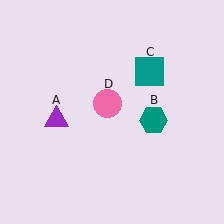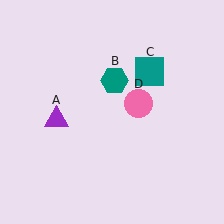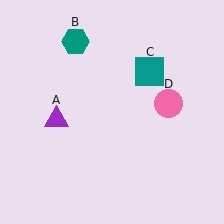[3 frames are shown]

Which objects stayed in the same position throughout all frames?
Purple triangle (object A) and teal square (object C) remained stationary.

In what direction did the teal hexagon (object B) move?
The teal hexagon (object B) moved up and to the left.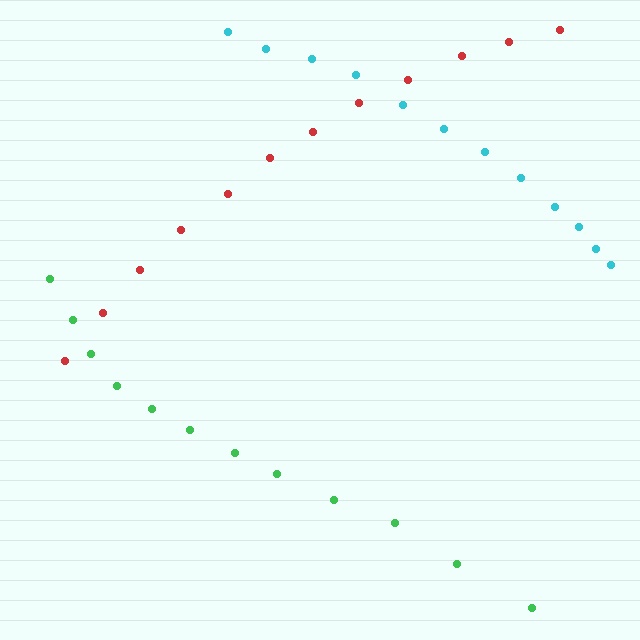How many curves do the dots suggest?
There are 3 distinct paths.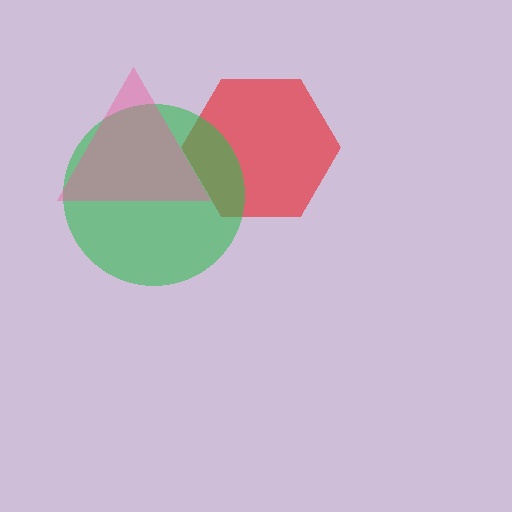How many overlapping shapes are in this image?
There are 3 overlapping shapes in the image.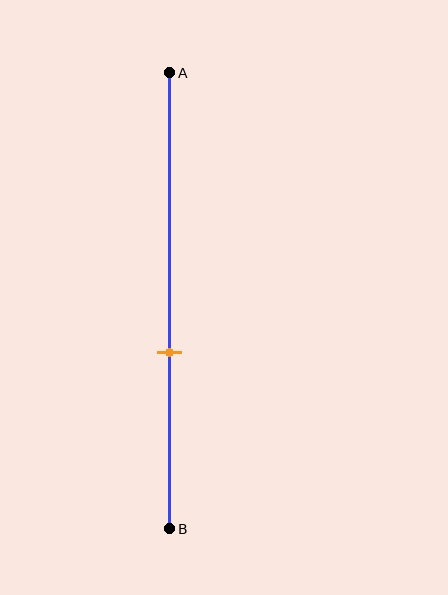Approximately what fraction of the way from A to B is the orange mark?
The orange mark is approximately 60% of the way from A to B.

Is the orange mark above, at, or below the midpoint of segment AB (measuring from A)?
The orange mark is below the midpoint of segment AB.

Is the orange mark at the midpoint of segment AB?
No, the mark is at about 60% from A, not at the 50% midpoint.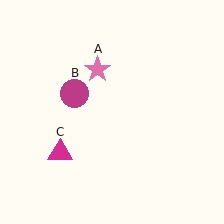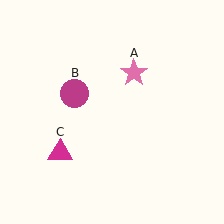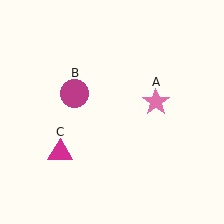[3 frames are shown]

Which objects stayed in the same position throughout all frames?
Magenta circle (object B) and magenta triangle (object C) remained stationary.